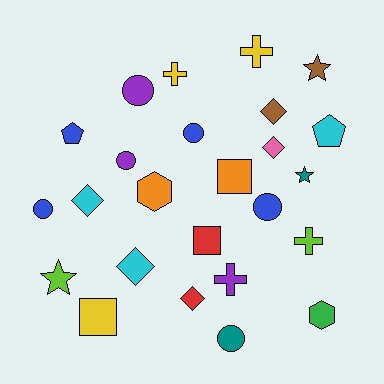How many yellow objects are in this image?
There are 3 yellow objects.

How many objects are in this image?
There are 25 objects.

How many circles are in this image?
There are 6 circles.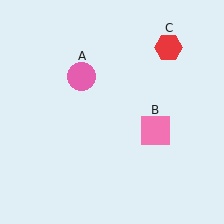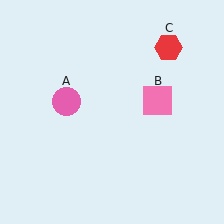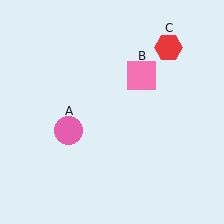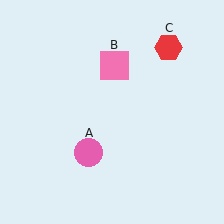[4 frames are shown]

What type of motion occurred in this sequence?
The pink circle (object A), pink square (object B) rotated counterclockwise around the center of the scene.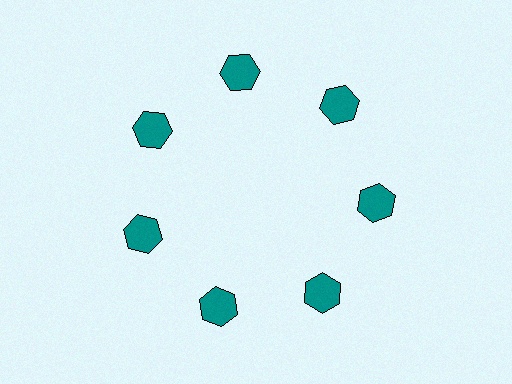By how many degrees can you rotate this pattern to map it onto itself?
The pattern maps onto itself every 51 degrees of rotation.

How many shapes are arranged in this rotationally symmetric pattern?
There are 7 shapes, arranged in 7 groups of 1.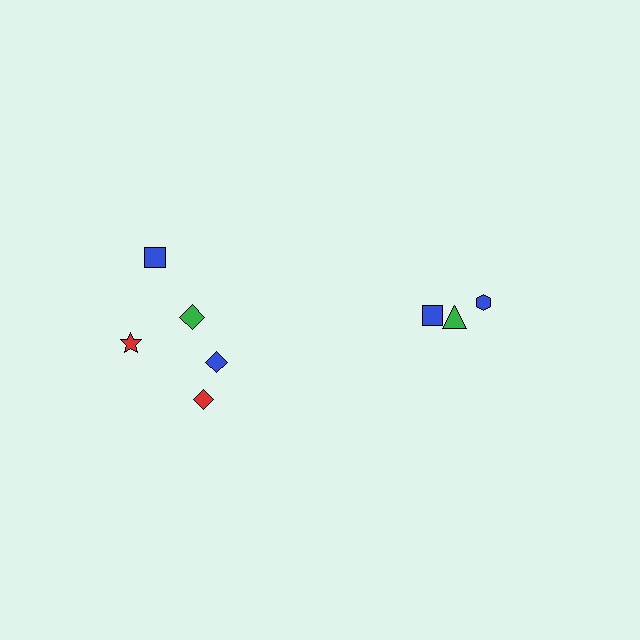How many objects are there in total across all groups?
There are 8 objects.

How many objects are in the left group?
There are 5 objects.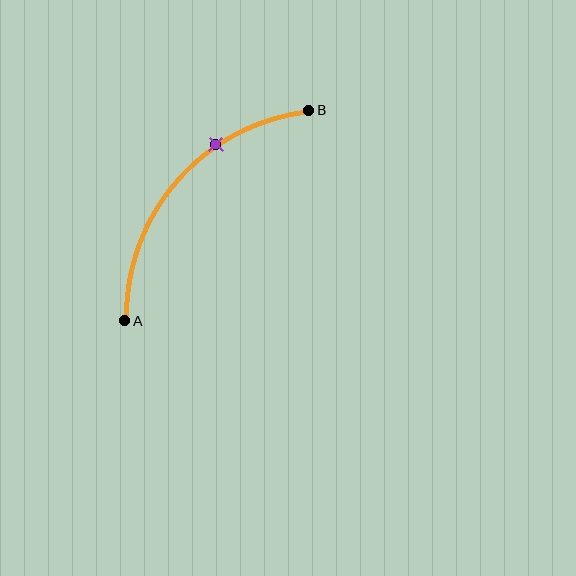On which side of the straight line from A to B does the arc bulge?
The arc bulges above and to the left of the straight line connecting A and B.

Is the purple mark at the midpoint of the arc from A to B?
No. The purple mark lies on the arc but is closer to endpoint B. The arc midpoint would be at the point on the curve equidistant along the arc from both A and B.